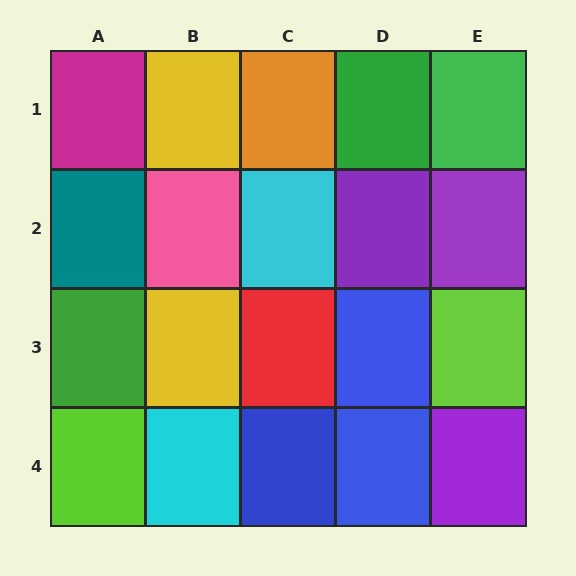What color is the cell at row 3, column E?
Lime.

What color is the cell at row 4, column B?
Cyan.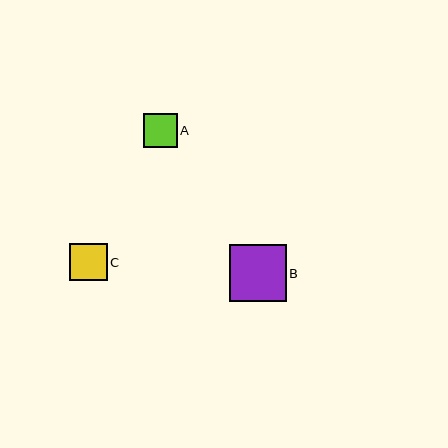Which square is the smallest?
Square A is the smallest with a size of approximately 33 pixels.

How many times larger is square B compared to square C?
Square B is approximately 1.5 times the size of square C.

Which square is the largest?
Square B is the largest with a size of approximately 56 pixels.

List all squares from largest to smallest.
From largest to smallest: B, C, A.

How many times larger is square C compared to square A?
Square C is approximately 1.1 times the size of square A.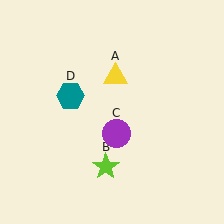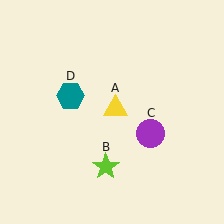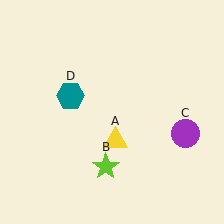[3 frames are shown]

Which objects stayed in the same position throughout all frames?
Lime star (object B) and teal hexagon (object D) remained stationary.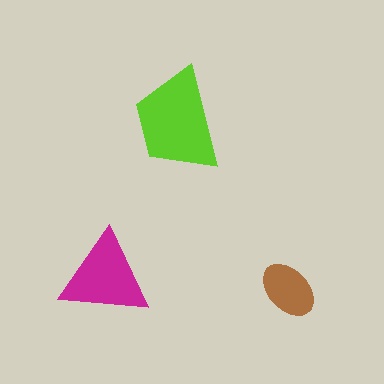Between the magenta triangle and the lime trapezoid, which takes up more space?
The lime trapezoid.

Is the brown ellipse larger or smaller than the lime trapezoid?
Smaller.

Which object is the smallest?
The brown ellipse.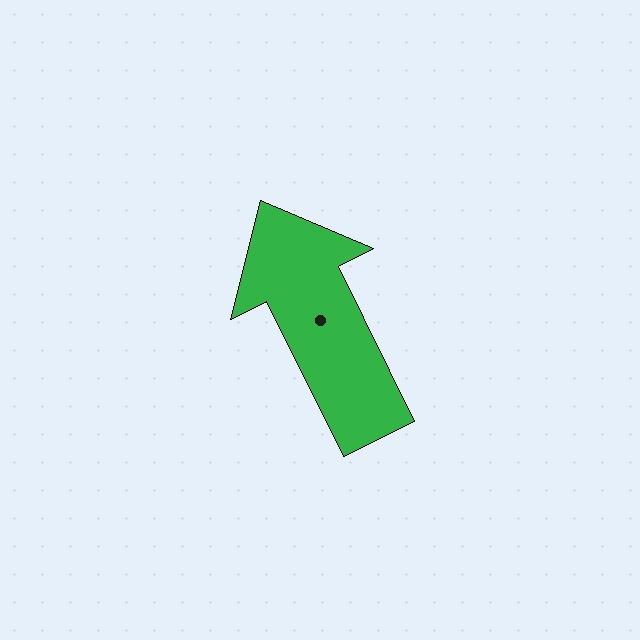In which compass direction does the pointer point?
Northwest.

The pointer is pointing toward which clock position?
Roughly 11 o'clock.